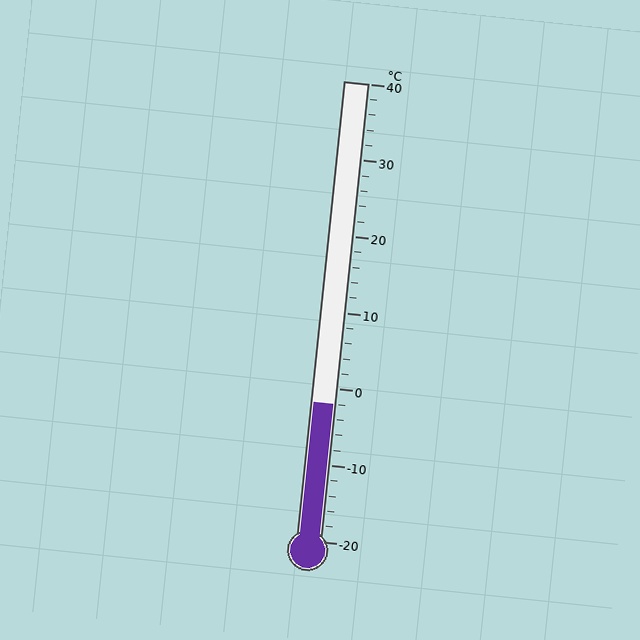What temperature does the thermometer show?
The thermometer shows approximately -2°C.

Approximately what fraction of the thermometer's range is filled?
The thermometer is filled to approximately 30% of its range.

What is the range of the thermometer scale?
The thermometer scale ranges from -20°C to 40°C.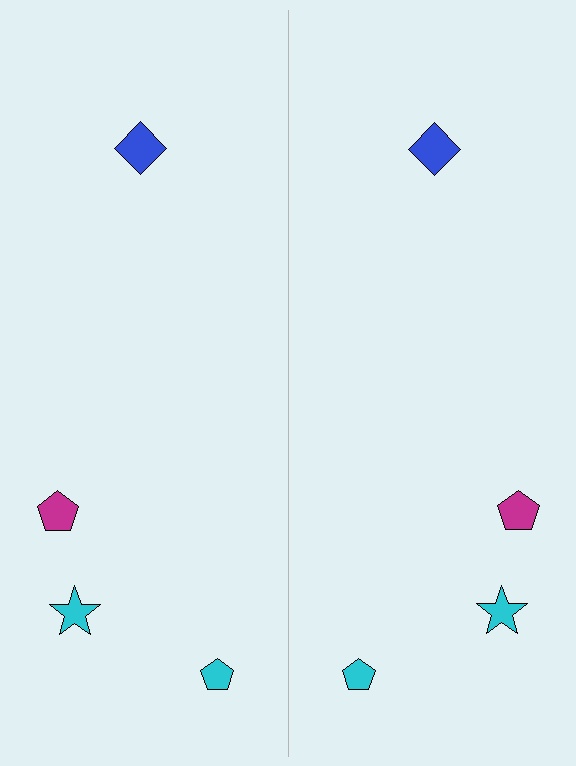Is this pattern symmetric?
Yes, this pattern has bilateral (reflection) symmetry.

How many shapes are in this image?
There are 8 shapes in this image.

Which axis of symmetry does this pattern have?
The pattern has a vertical axis of symmetry running through the center of the image.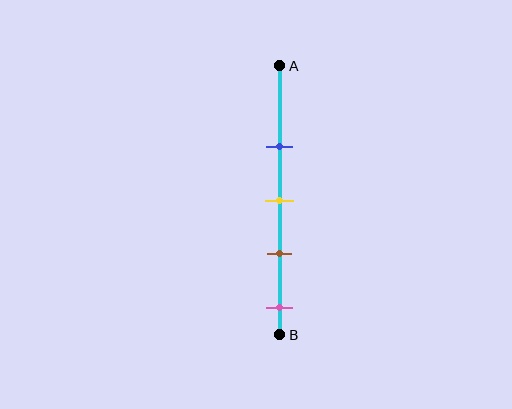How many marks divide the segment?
There are 4 marks dividing the segment.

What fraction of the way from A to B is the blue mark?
The blue mark is approximately 30% (0.3) of the way from A to B.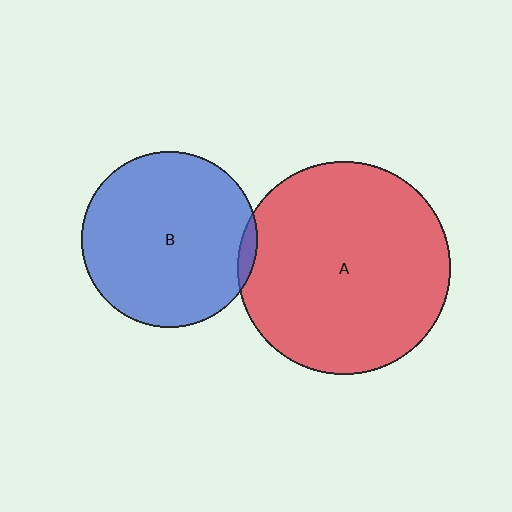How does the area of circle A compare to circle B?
Approximately 1.5 times.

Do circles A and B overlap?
Yes.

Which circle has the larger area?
Circle A (red).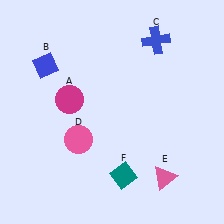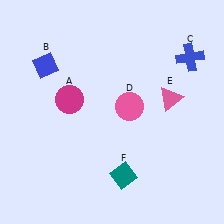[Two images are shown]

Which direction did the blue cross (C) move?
The blue cross (C) moved right.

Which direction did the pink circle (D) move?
The pink circle (D) moved right.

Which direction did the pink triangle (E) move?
The pink triangle (E) moved up.